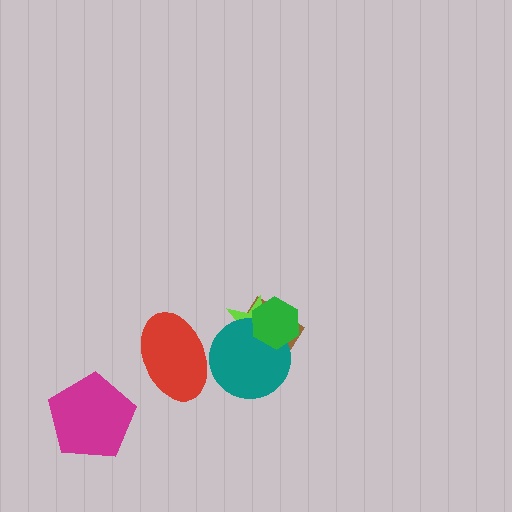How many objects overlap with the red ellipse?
1 object overlaps with the red ellipse.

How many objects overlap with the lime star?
3 objects overlap with the lime star.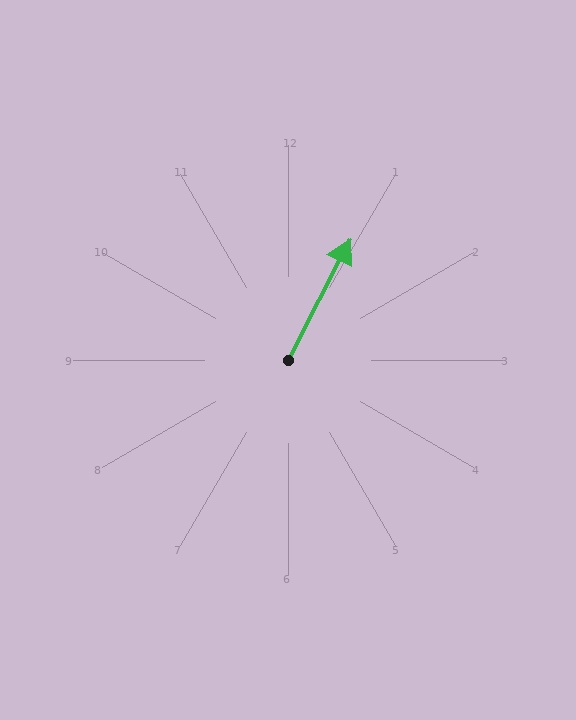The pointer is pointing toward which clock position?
Roughly 1 o'clock.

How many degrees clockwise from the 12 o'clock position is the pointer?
Approximately 27 degrees.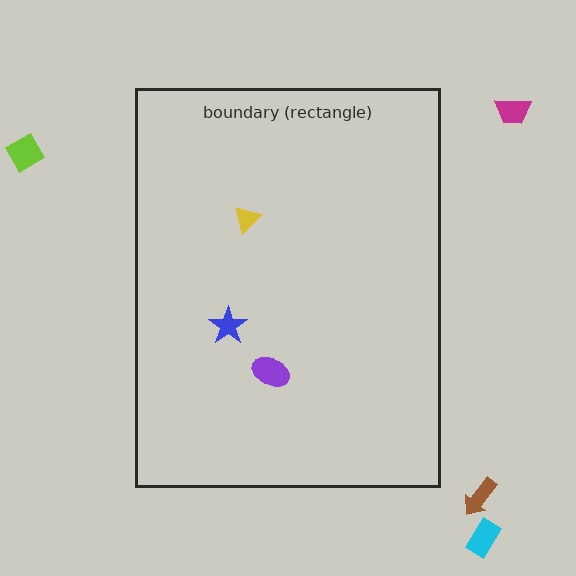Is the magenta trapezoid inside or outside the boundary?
Outside.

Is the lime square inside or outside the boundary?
Outside.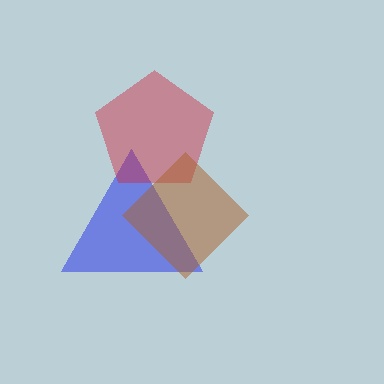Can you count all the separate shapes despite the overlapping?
Yes, there are 3 separate shapes.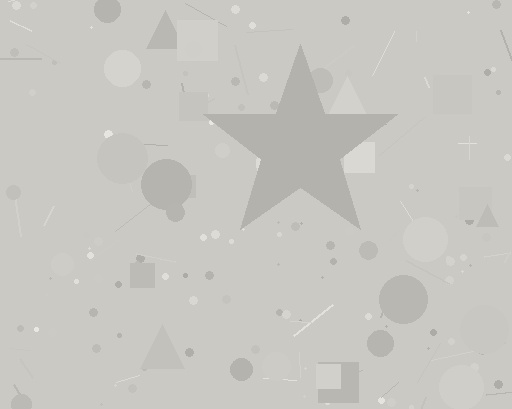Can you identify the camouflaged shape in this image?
The camouflaged shape is a star.